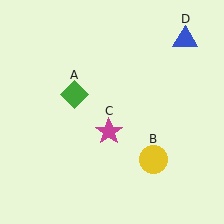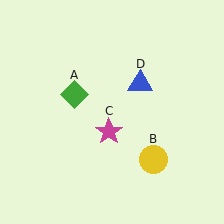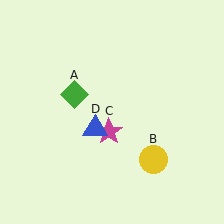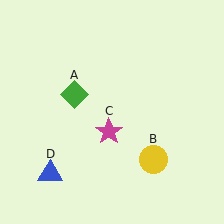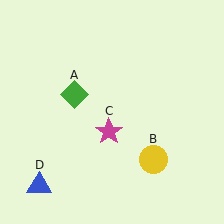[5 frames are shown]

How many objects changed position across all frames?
1 object changed position: blue triangle (object D).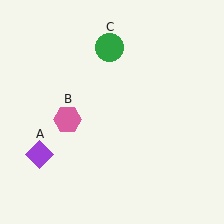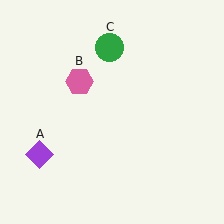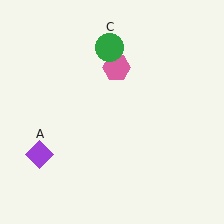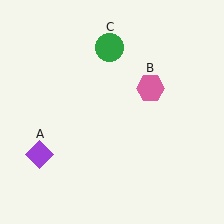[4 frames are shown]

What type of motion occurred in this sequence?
The pink hexagon (object B) rotated clockwise around the center of the scene.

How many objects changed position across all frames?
1 object changed position: pink hexagon (object B).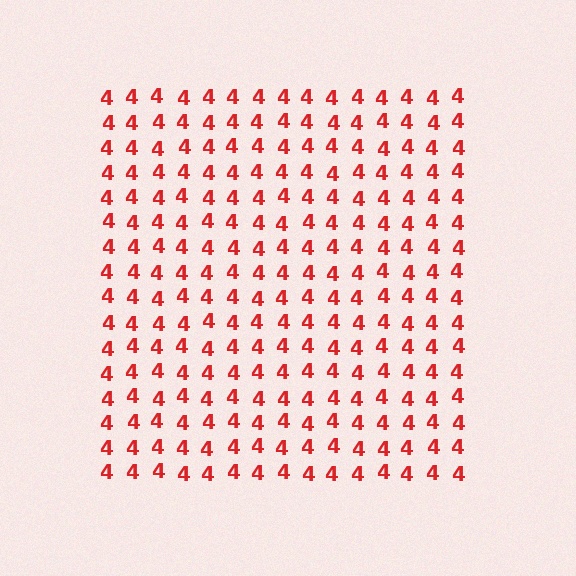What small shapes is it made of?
It is made of small digit 4's.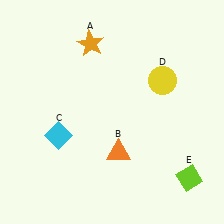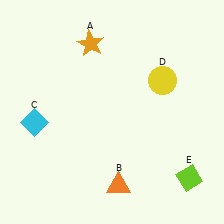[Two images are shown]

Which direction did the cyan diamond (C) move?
The cyan diamond (C) moved left.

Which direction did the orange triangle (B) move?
The orange triangle (B) moved down.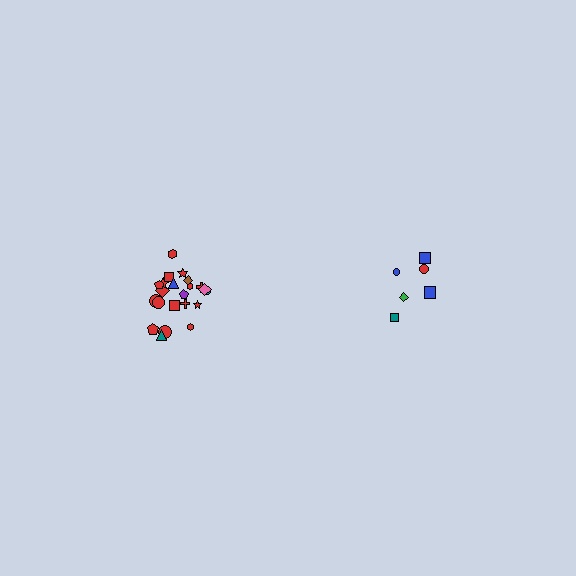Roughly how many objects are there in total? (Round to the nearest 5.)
Roughly 30 objects in total.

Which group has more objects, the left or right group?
The left group.